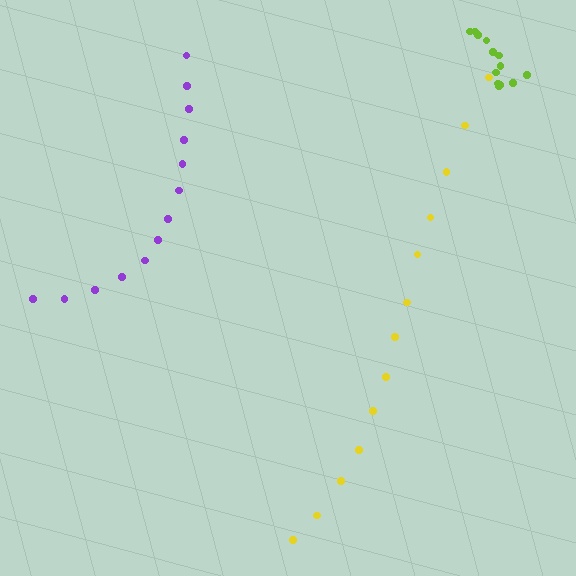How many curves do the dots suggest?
There are 3 distinct paths.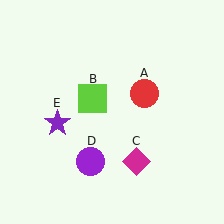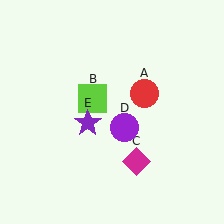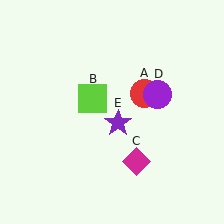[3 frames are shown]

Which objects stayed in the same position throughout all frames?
Red circle (object A) and lime square (object B) and magenta diamond (object C) remained stationary.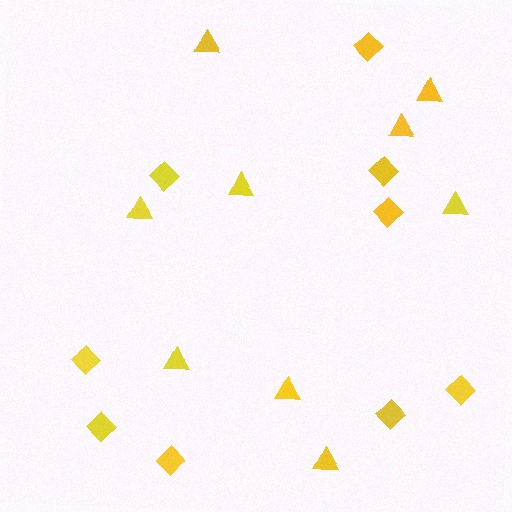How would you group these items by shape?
There are 2 groups: one group of diamonds (9) and one group of triangles (9).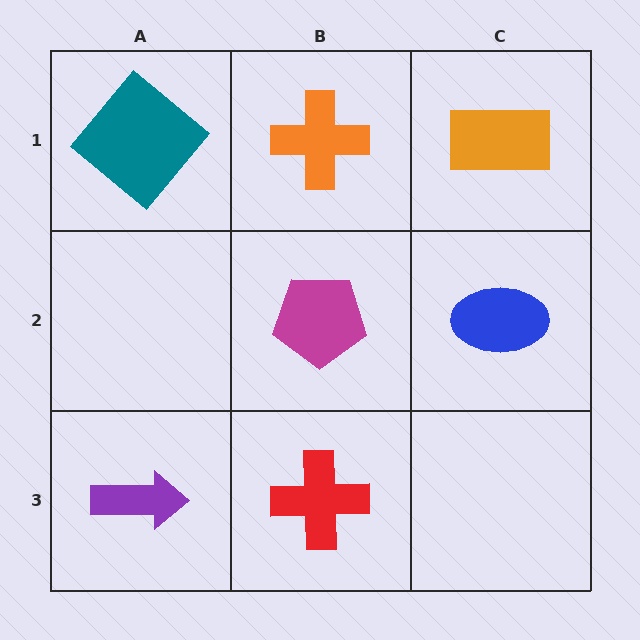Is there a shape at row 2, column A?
No, that cell is empty.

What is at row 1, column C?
An orange rectangle.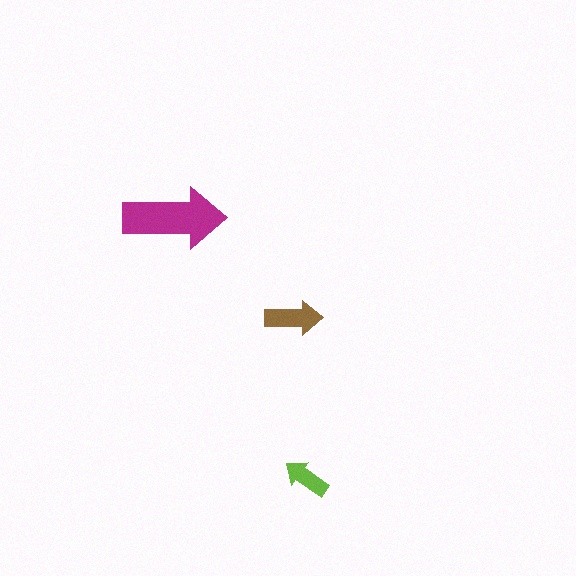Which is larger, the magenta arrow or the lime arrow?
The magenta one.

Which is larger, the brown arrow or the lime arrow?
The brown one.